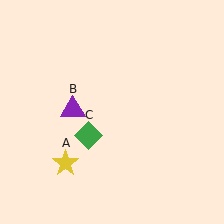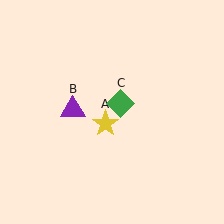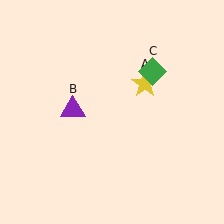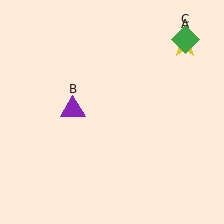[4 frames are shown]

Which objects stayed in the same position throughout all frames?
Purple triangle (object B) remained stationary.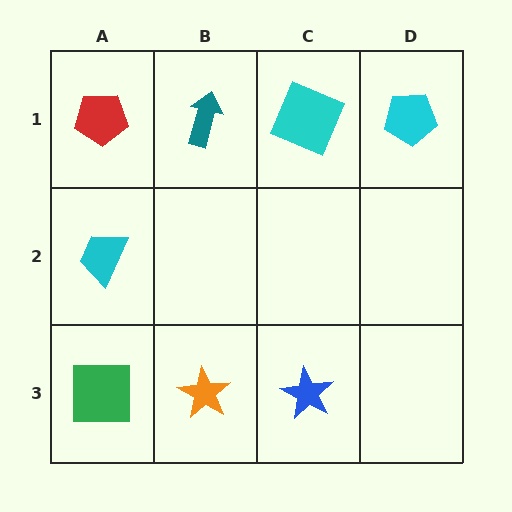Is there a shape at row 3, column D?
No, that cell is empty.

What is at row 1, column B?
A teal arrow.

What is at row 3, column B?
An orange star.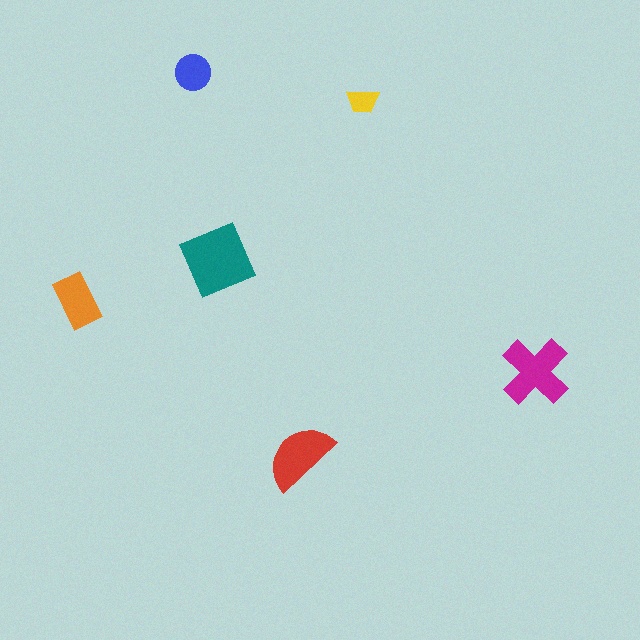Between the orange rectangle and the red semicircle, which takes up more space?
The red semicircle.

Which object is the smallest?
The yellow trapezoid.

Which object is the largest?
The teal diamond.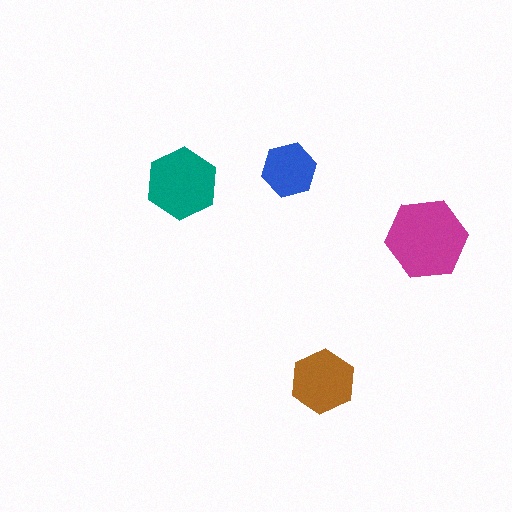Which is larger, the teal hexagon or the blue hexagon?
The teal one.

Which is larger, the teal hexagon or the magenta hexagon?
The magenta one.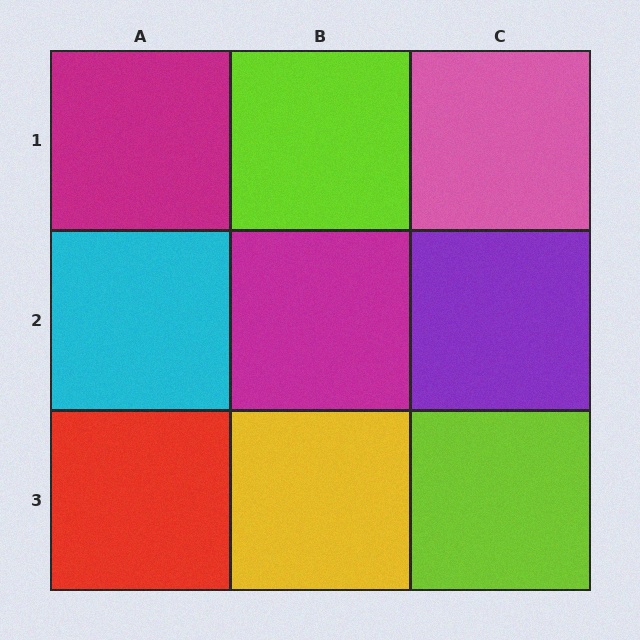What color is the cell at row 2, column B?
Magenta.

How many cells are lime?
2 cells are lime.